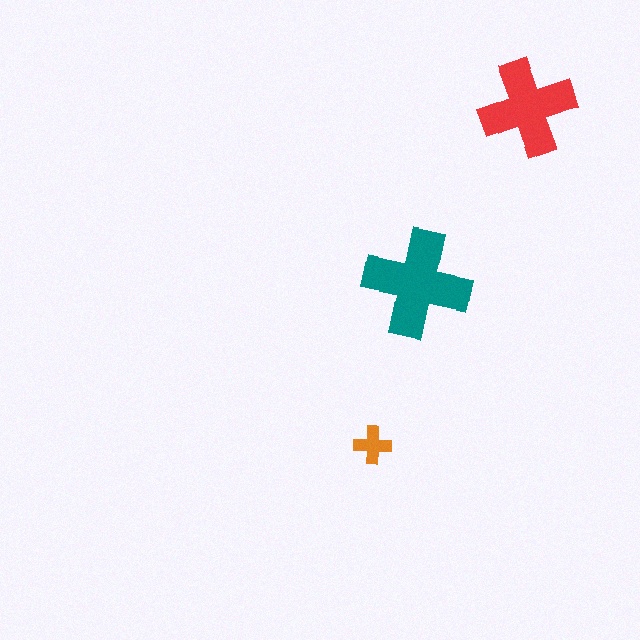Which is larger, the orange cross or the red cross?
The red one.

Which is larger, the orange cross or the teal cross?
The teal one.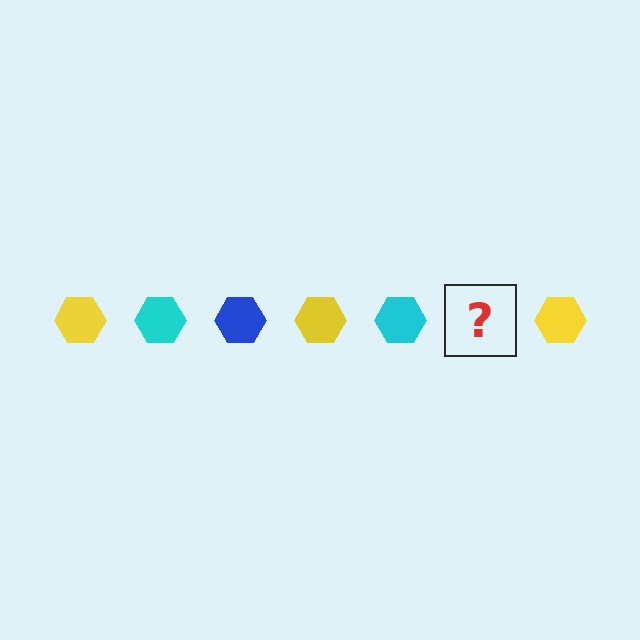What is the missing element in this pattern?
The missing element is a blue hexagon.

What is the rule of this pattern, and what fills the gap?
The rule is that the pattern cycles through yellow, cyan, blue hexagons. The gap should be filled with a blue hexagon.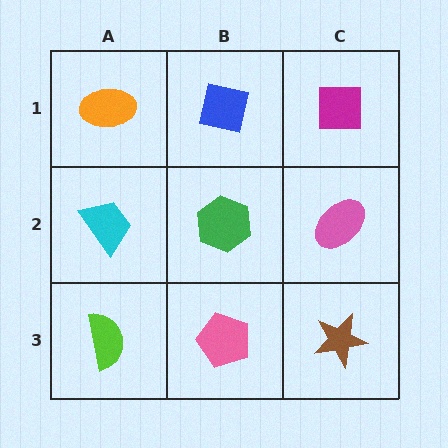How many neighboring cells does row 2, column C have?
3.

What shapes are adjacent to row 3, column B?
A green hexagon (row 2, column B), a lime semicircle (row 3, column A), a brown star (row 3, column C).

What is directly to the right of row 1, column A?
A blue square.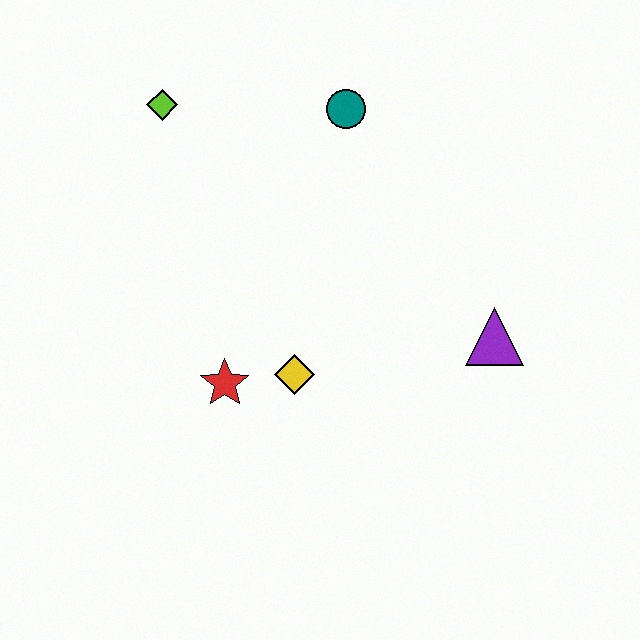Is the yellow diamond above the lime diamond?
No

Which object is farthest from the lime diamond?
The purple triangle is farthest from the lime diamond.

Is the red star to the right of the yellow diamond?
No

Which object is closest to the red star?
The yellow diamond is closest to the red star.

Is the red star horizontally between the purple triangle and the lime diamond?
Yes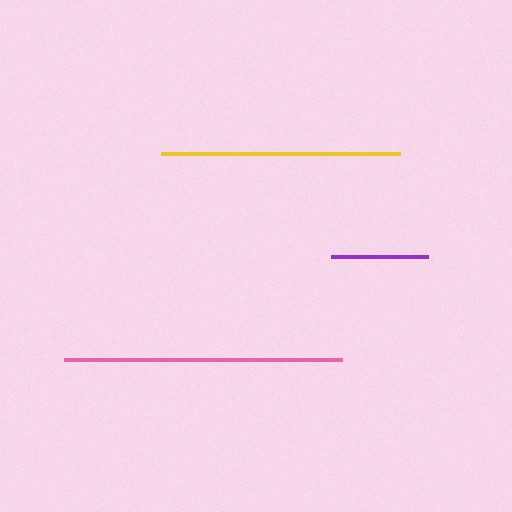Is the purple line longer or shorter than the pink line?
The pink line is longer than the purple line.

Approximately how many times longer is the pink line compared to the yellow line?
The pink line is approximately 1.2 times the length of the yellow line.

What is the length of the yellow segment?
The yellow segment is approximately 239 pixels long.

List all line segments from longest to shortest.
From longest to shortest: pink, yellow, purple.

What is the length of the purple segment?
The purple segment is approximately 97 pixels long.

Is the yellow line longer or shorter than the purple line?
The yellow line is longer than the purple line.